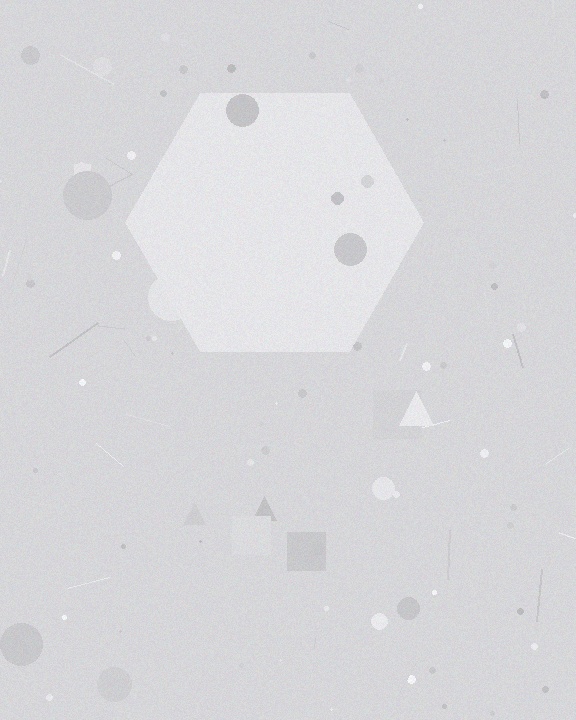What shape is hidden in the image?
A hexagon is hidden in the image.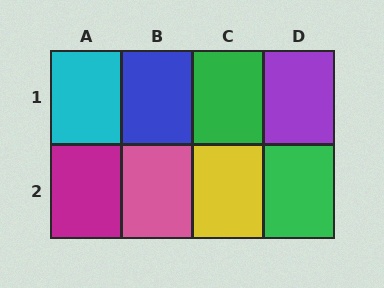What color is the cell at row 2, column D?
Green.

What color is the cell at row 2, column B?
Pink.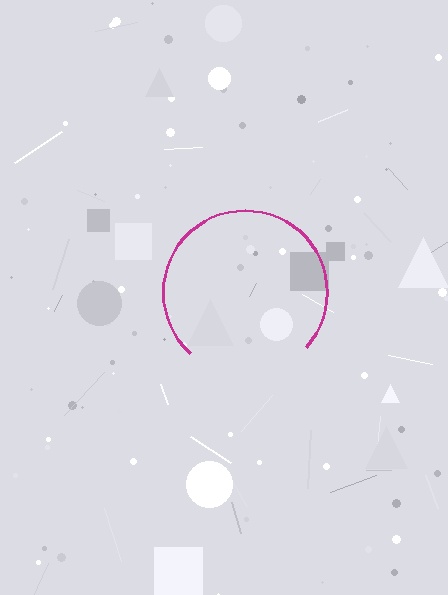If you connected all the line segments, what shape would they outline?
They would outline a circle.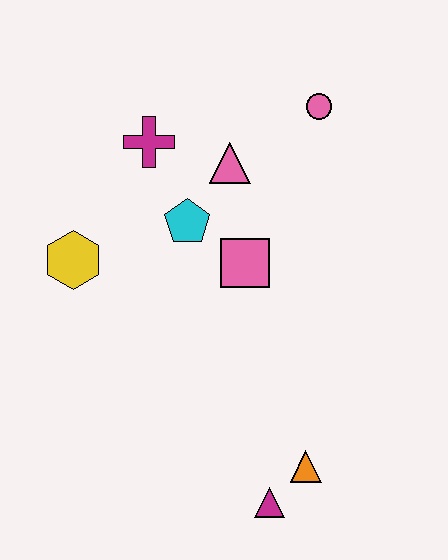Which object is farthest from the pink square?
The magenta triangle is farthest from the pink square.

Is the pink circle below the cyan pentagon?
No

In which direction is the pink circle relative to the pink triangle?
The pink circle is to the right of the pink triangle.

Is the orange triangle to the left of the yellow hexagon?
No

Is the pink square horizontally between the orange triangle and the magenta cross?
Yes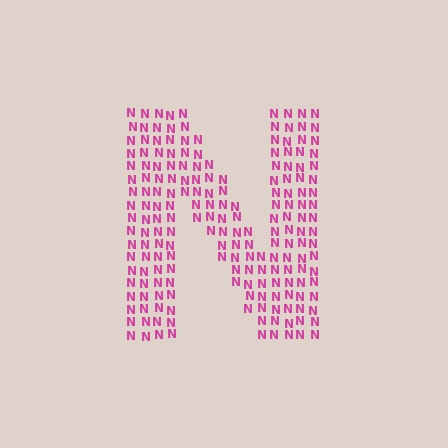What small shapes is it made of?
It is made of small letter N's.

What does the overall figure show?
The overall figure shows the letter N.